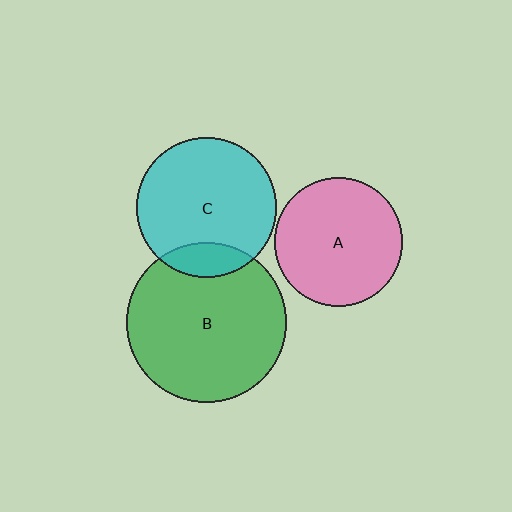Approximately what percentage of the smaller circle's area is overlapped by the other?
Approximately 15%.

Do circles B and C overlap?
Yes.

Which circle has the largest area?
Circle B (green).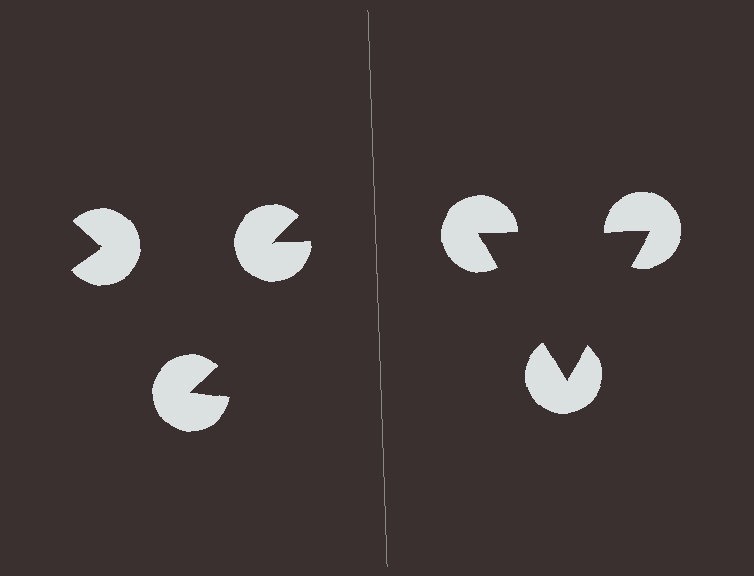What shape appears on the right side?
An illusory triangle.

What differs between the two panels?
The pac-man discs are positioned identically on both sides; only the wedge orientations differ. On the right they align to a triangle; on the left they are misaligned.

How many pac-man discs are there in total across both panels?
6 — 3 on each side.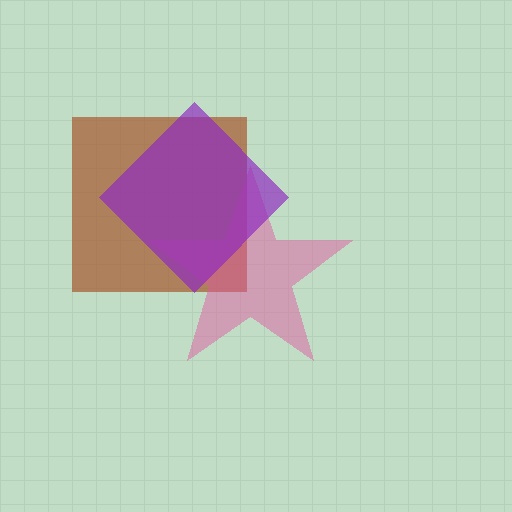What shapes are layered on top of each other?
The layered shapes are: a brown square, a pink star, a purple diamond.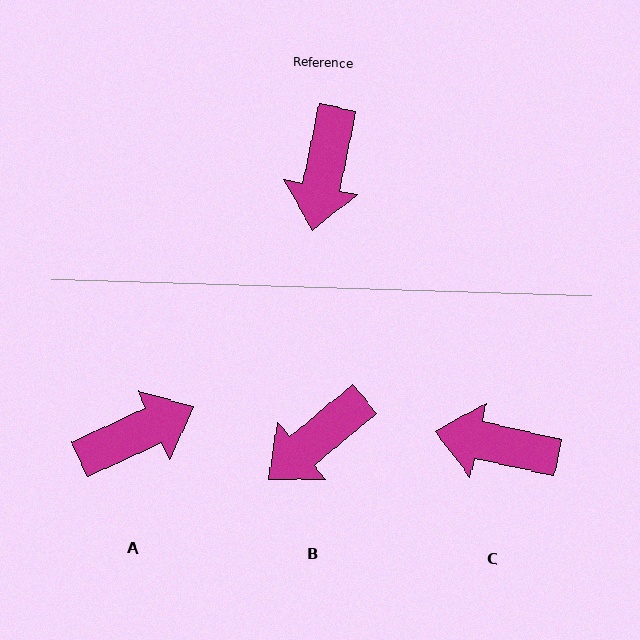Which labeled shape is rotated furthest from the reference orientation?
A, about 126 degrees away.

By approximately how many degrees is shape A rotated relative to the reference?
Approximately 126 degrees counter-clockwise.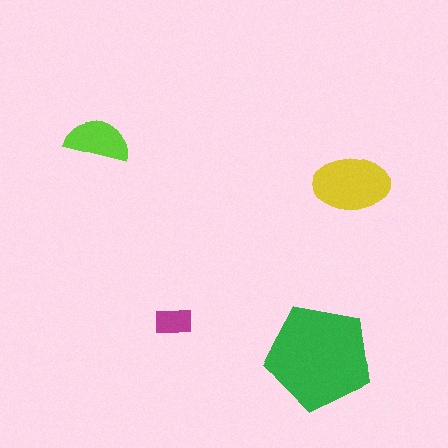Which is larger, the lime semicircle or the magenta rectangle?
The lime semicircle.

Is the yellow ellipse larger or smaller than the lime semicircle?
Larger.